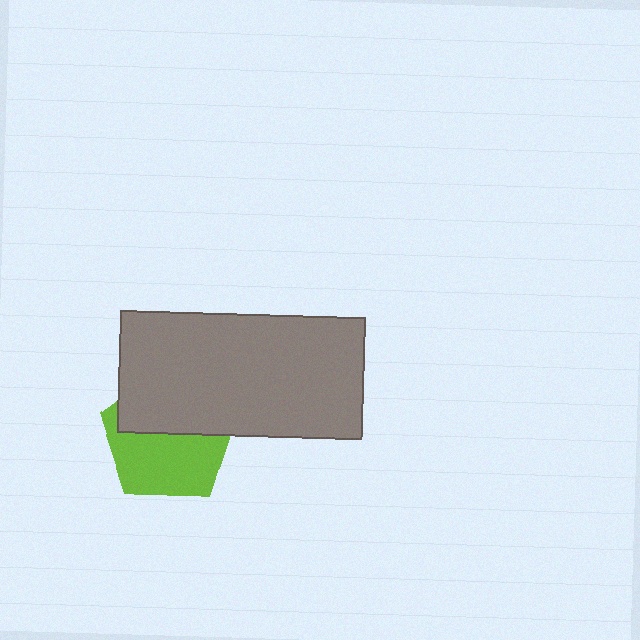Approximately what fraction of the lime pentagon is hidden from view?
Roughly 46% of the lime pentagon is hidden behind the gray rectangle.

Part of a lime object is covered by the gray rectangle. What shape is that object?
It is a pentagon.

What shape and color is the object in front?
The object in front is a gray rectangle.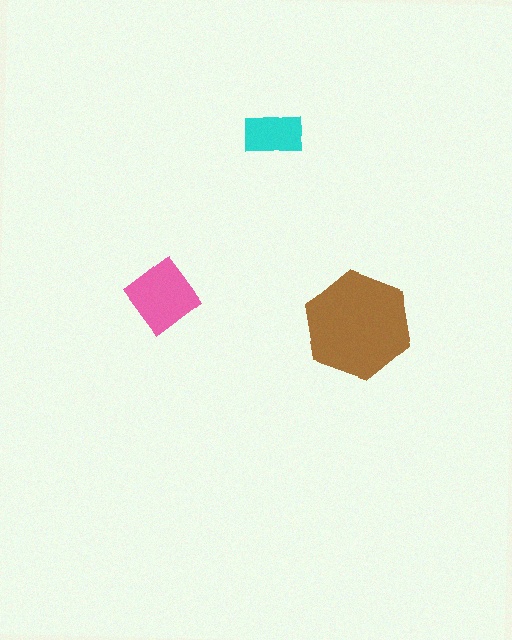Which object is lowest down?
The brown hexagon is bottommost.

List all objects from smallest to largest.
The cyan rectangle, the pink diamond, the brown hexagon.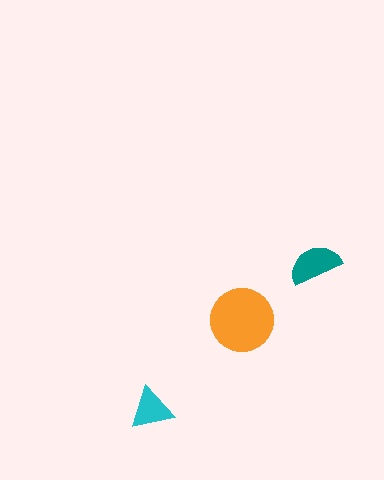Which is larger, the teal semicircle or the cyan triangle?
The teal semicircle.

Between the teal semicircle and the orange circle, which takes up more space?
The orange circle.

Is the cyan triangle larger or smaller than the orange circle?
Smaller.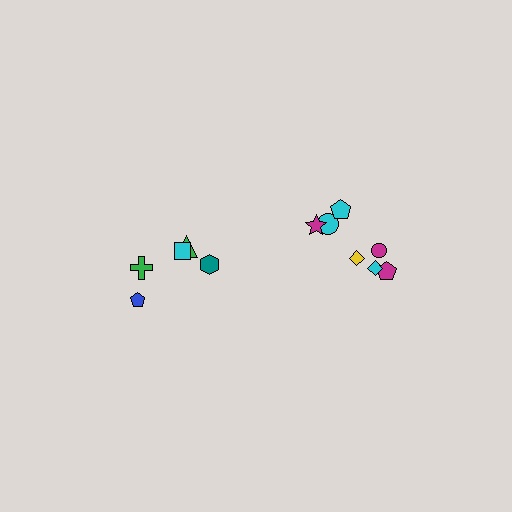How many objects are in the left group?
There are 5 objects.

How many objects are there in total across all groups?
There are 12 objects.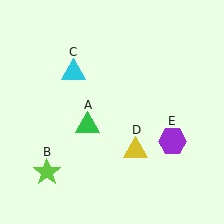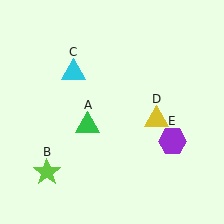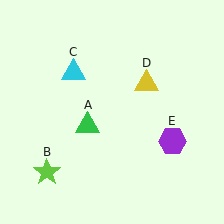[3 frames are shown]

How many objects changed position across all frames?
1 object changed position: yellow triangle (object D).